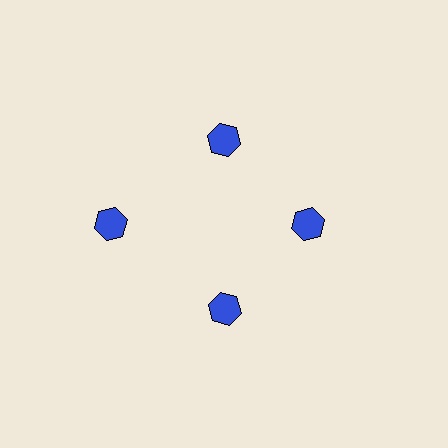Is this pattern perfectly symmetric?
No. The 4 blue hexagons are arranged in a ring, but one element near the 9 o'clock position is pushed outward from the center, breaking the 4-fold rotational symmetry.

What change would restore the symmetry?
The symmetry would be restored by moving it inward, back onto the ring so that all 4 hexagons sit at equal angles and equal distance from the center.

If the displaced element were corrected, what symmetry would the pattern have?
It would have 4-fold rotational symmetry — the pattern would map onto itself every 90 degrees.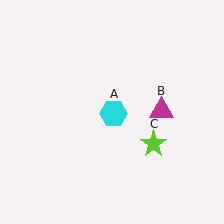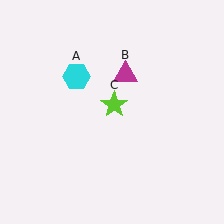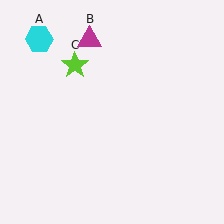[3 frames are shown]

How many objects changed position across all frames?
3 objects changed position: cyan hexagon (object A), magenta triangle (object B), lime star (object C).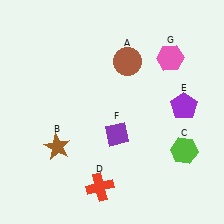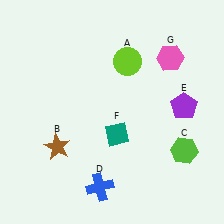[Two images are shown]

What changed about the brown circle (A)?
In Image 1, A is brown. In Image 2, it changed to lime.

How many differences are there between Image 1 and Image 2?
There are 3 differences between the two images.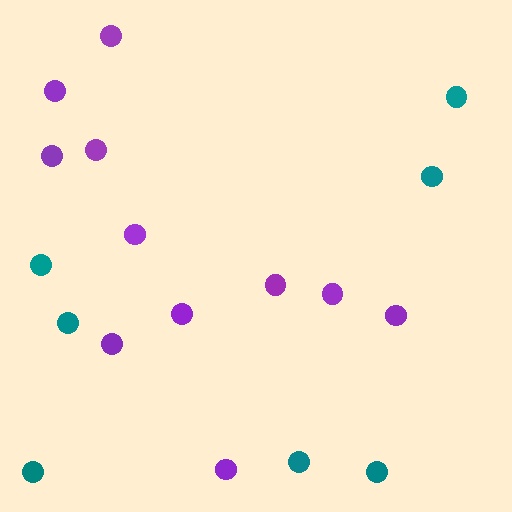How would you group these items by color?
There are 2 groups: one group of purple circles (11) and one group of teal circles (7).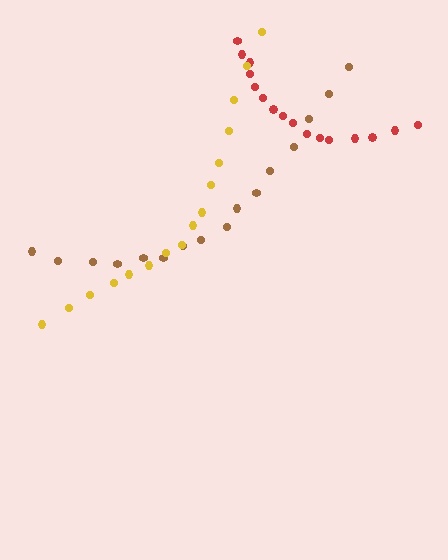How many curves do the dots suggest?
There are 3 distinct paths.